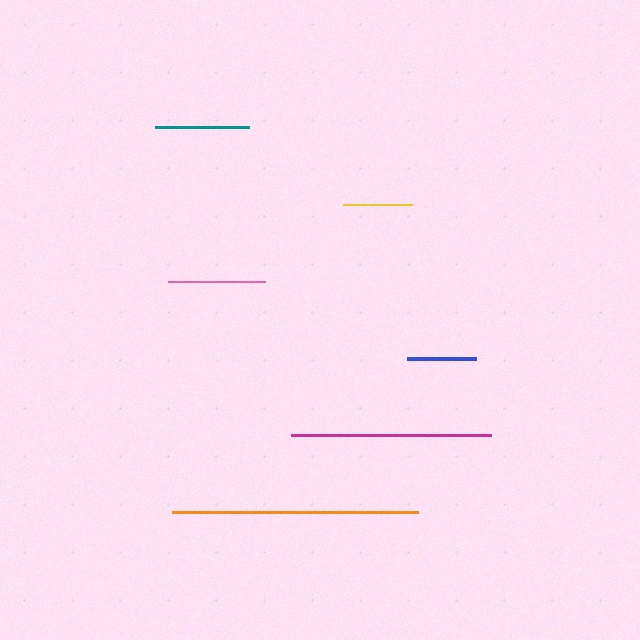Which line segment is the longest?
The orange line is the longest at approximately 246 pixels.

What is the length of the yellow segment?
The yellow segment is approximately 70 pixels long.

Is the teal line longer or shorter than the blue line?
The teal line is longer than the blue line.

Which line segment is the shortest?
The blue line is the shortest at approximately 69 pixels.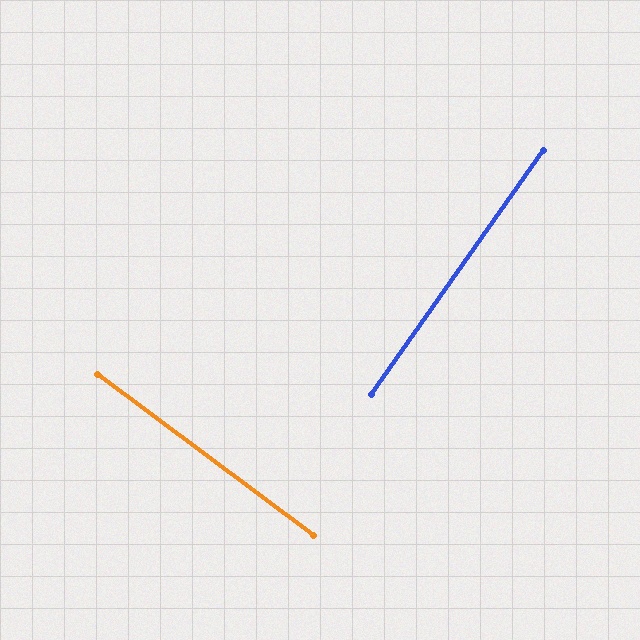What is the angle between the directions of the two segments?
Approximately 88 degrees.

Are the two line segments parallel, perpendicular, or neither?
Perpendicular — they meet at approximately 88°.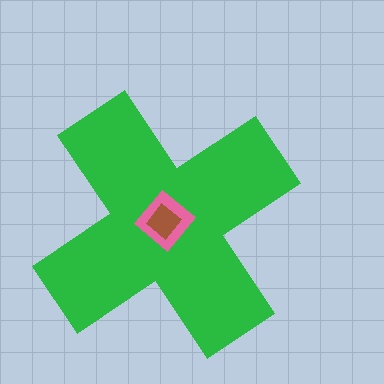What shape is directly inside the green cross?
The pink diamond.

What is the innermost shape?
The brown diamond.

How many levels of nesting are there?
3.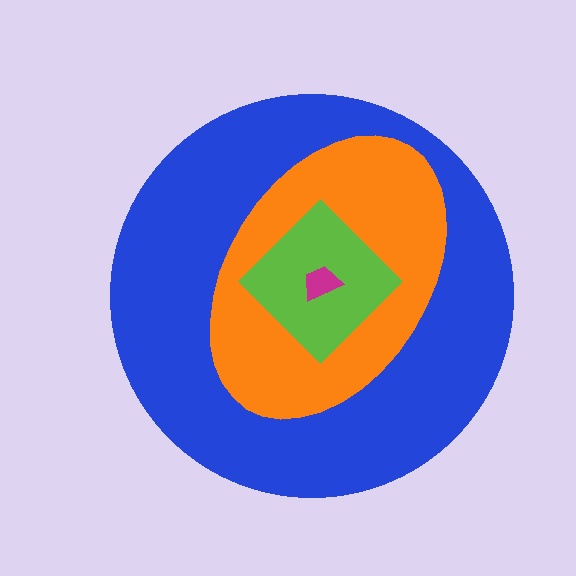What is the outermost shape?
The blue circle.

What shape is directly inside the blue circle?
The orange ellipse.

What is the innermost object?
The magenta trapezoid.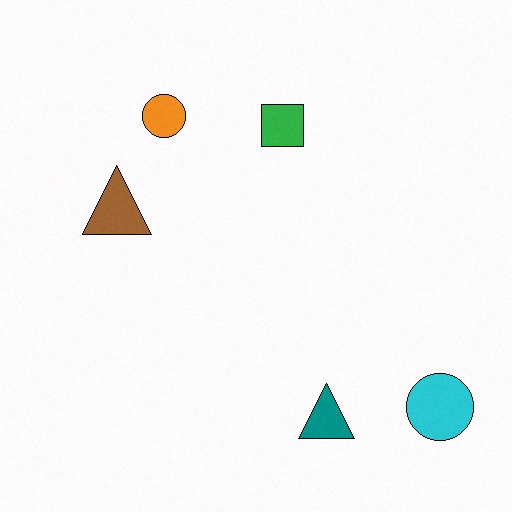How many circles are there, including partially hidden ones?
There are 2 circles.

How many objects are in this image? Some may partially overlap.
There are 5 objects.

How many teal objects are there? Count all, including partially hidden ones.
There is 1 teal object.